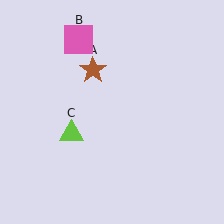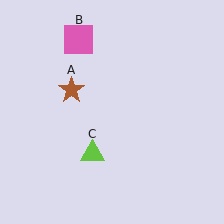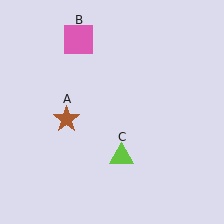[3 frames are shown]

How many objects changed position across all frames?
2 objects changed position: brown star (object A), lime triangle (object C).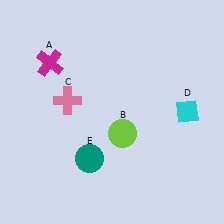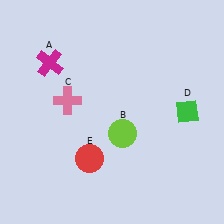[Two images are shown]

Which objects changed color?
D changed from cyan to green. E changed from teal to red.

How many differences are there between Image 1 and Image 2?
There are 2 differences between the two images.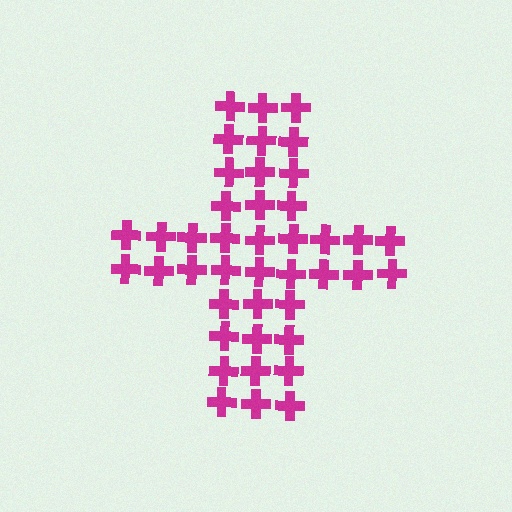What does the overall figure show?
The overall figure shows a cross.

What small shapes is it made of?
It is made of small crosses.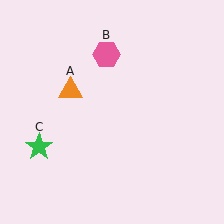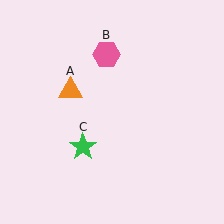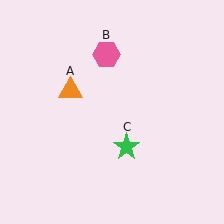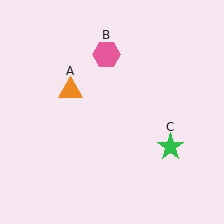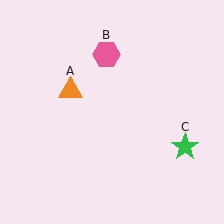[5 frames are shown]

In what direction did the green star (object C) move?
The green star (object C) moved right.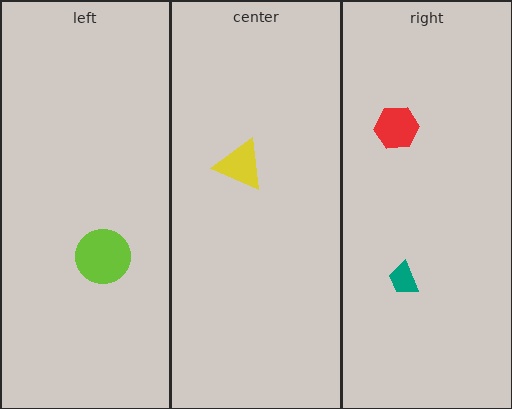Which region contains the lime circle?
The left region.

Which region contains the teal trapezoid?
The right region.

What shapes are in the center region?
The yellow triangle.